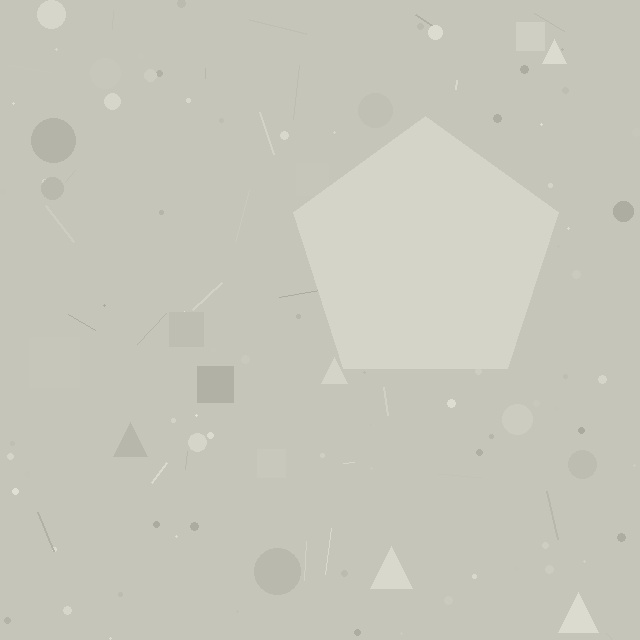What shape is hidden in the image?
A pentagon is hidden in the image.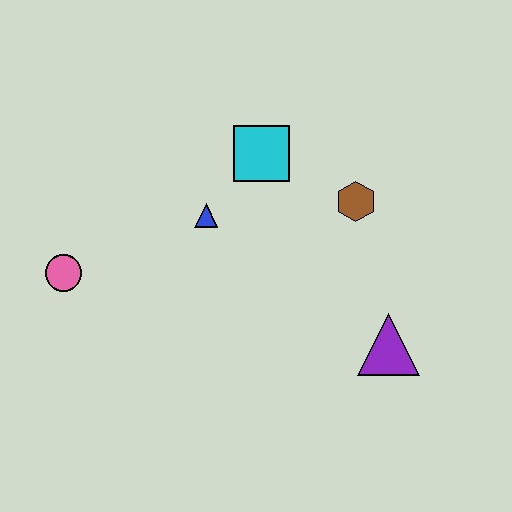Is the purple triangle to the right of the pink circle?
Yes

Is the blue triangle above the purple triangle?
Yes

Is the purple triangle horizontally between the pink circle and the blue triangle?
No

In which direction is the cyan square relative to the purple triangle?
The cyan square is above the purple triangle.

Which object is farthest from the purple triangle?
The pink circle is farthest from the purple triangle.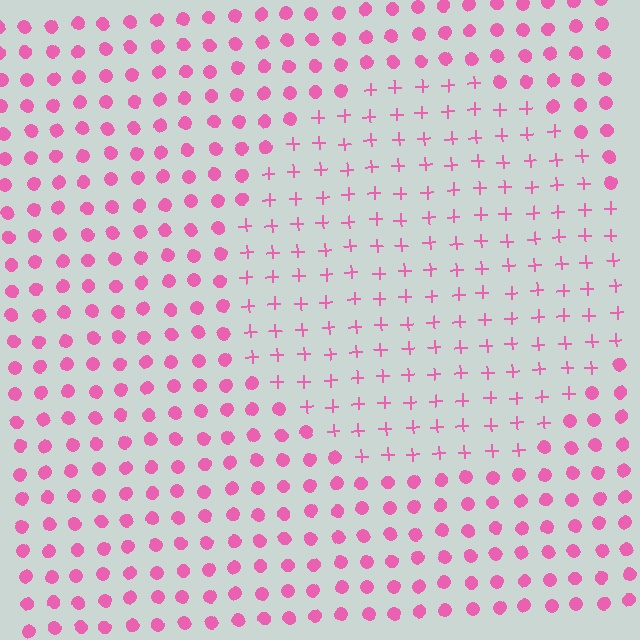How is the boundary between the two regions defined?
The boundary is defined by a change in element shape: plus signs inside vs. circles outside. All elements share the same color and spacing.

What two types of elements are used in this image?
The image uses plus signs inside the circle region and circles outside it.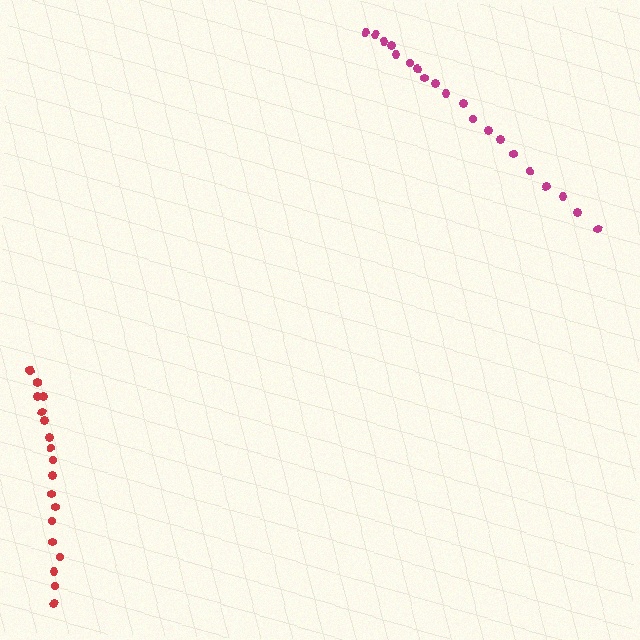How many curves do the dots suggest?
There are 2 distinct paths.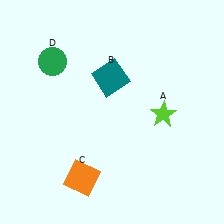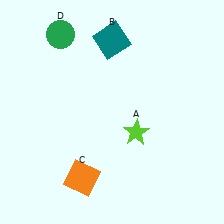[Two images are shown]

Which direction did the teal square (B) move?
The teal square (B) moved up.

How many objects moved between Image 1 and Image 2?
3 objects moved between the two images.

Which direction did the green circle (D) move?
The green circle (D) moved up.